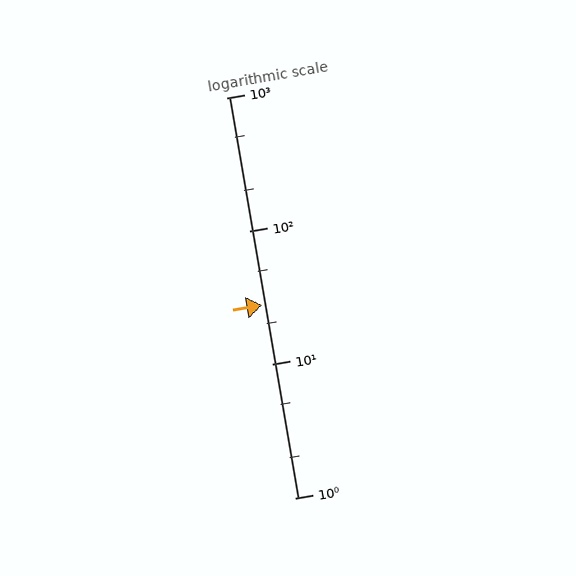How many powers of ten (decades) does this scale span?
The scale spans 3 decades, from 1 to 1000.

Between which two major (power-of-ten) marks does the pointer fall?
The pointer is between 10 and 100.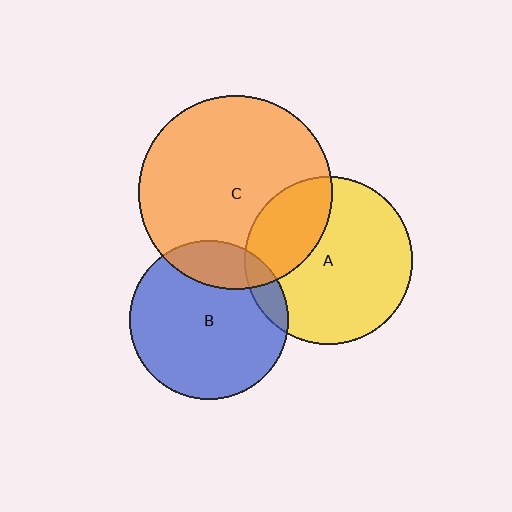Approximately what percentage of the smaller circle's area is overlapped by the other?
Approximately 10%.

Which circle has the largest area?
Circle C (orange).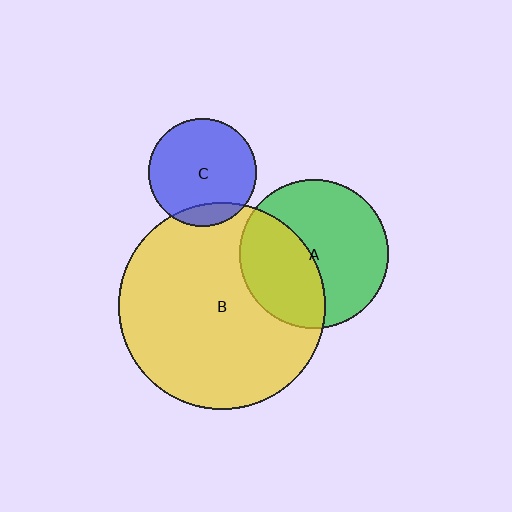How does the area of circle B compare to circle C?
Approximately 3.7 times.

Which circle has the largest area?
Circle B (yellow).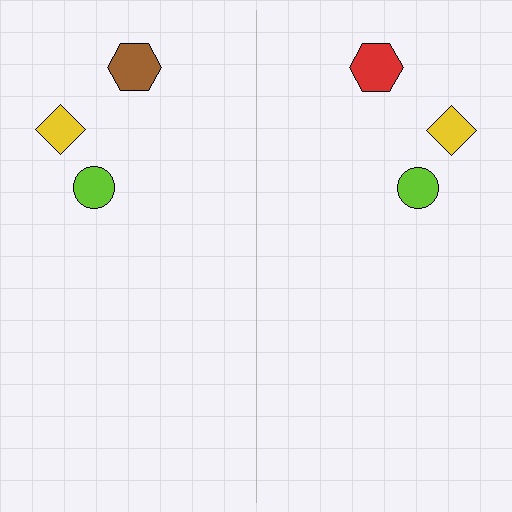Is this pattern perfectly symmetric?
No, the pattern is not perfectly symmetric. The red hexagon on the right side breaks the symmetry — its mirror counterpart is brown.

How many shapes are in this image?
There are 6 shapes in this image.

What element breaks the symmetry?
The red hexagon on the right side breaks the symmetry — its mirror counterpart is brown.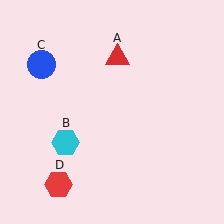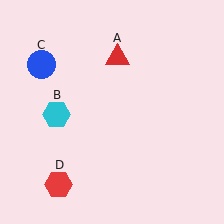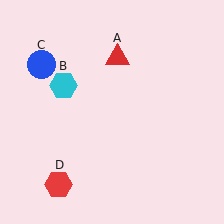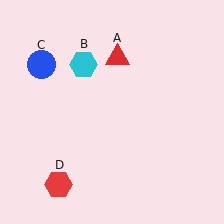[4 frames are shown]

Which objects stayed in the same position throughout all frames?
Red triangle (object A) and blue circle (object C) and red hexagon (object D) remained stationary.